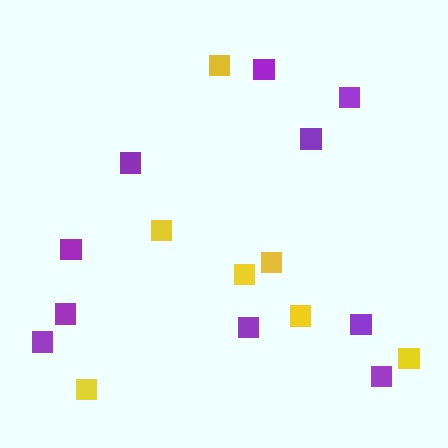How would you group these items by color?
There are 2 groups: one group of yellow squares (7) and one group of purple squares (10).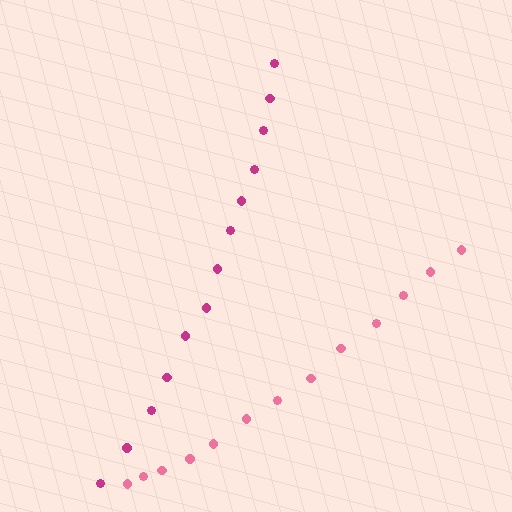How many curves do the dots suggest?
There are 2 distinct paths.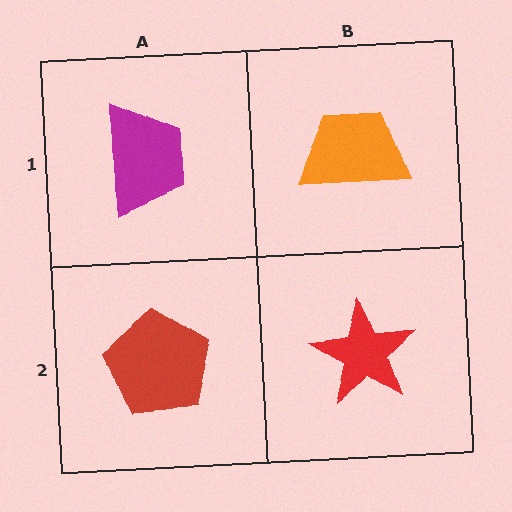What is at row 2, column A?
A red pentagon.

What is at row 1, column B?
An orange trapezoid.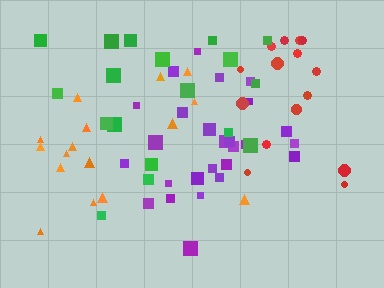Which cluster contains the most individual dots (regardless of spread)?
Purple (28).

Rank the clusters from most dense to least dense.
purple, green, red, orange.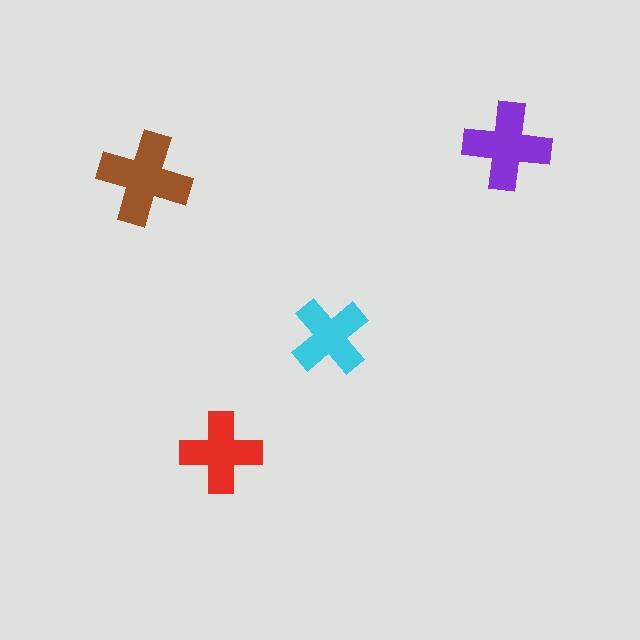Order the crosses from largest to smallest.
the brown one, the purple one, the red one, the cyan one.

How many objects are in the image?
There are 4 objects in the image.